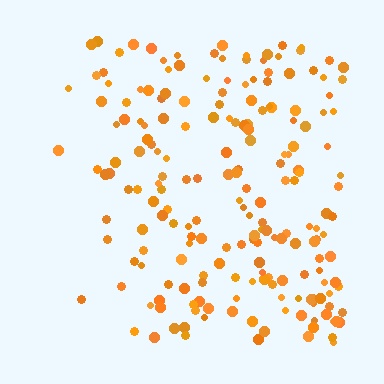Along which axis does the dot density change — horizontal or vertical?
Horizontal.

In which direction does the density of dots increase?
From left to right, with the right side densest.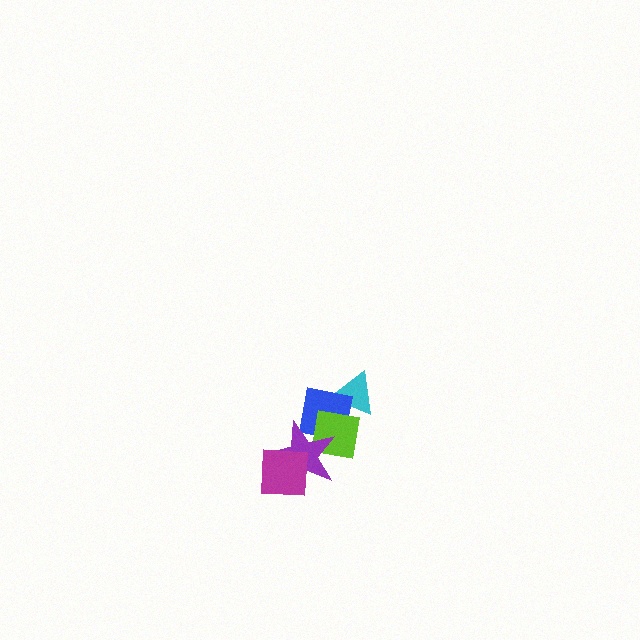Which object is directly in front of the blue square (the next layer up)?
The lime square is directly in front of the blue square.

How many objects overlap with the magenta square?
1 object overlaps with the magenta square.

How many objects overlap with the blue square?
3 objects overlap with the blue square.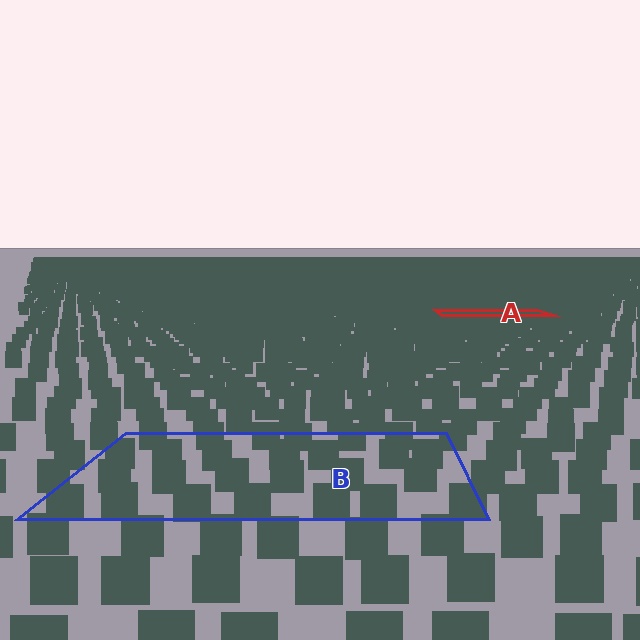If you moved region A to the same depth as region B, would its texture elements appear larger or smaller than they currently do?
They would appear larger. At a closer depth, the same texture elements are projected at a bigger on-screen size.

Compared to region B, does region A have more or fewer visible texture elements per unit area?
Region A has more texture elements per unit area — they are packed more densely because it is farther away.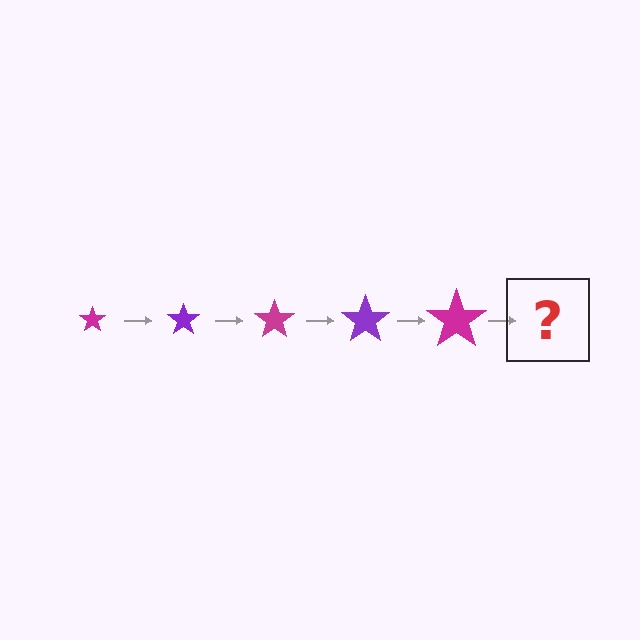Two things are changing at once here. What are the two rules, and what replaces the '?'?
The two rules are that the star grows larger each step and the color cycles through magenta and purple. The '?' should be a purple star, larger than the previous one.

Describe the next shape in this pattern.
It should be a purple star, larger than the previous one.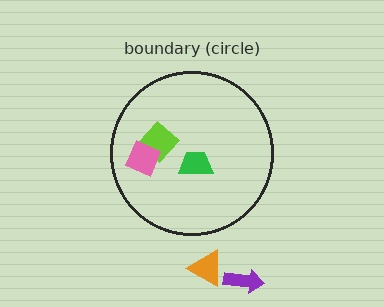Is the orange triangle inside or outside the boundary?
Outside.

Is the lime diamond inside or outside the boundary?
Inside.